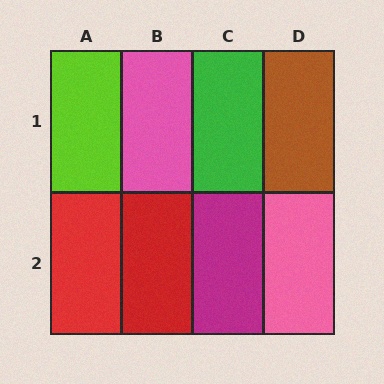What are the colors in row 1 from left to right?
Lime, pink, green, brown.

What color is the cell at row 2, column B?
Red.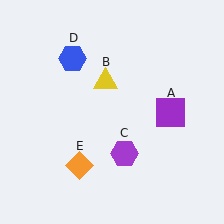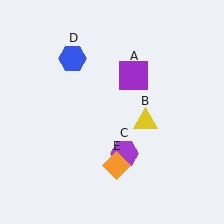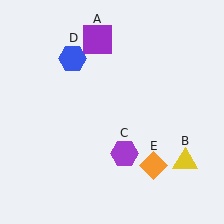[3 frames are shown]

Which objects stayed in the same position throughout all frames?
Purple hexagon (object C) and blue hexagon (object D) remained stationary.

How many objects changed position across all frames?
3 objects changed position: purple square (object A), yellow triangle (object B), orange diamond (object E).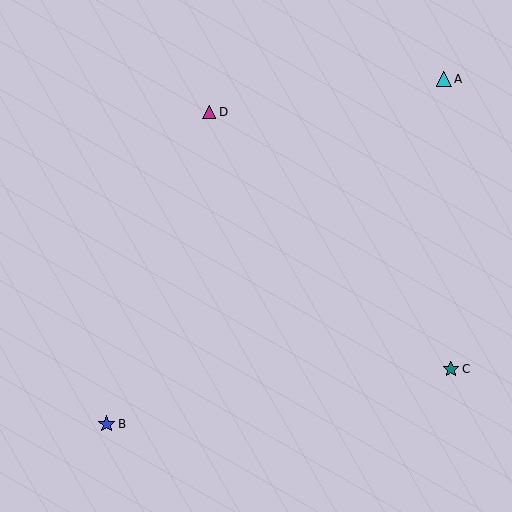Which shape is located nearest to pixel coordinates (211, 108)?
The magenta triangle (labeled D) at (209, 112) is nearest to that location.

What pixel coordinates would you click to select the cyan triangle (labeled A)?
Click at (444, 79) to select the cyan triangle A.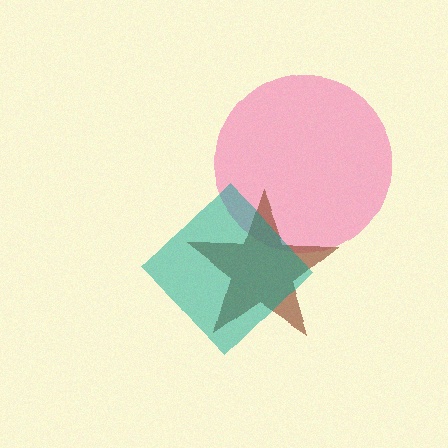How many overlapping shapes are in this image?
There are 3 overlapping shapes in the image.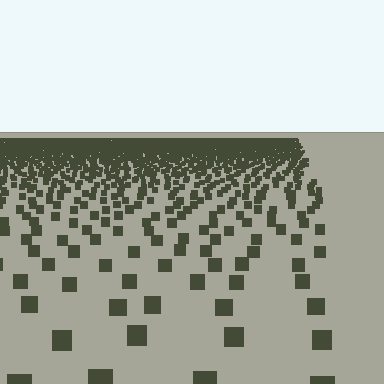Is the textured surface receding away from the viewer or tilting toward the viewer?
The surface is receding away from the viewer. Texture elements get smaller and denser toward the top.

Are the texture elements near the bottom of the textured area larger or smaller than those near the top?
Larger. Near the bottom, elements are closer to the viewer and appear at a bigger on-screen size.